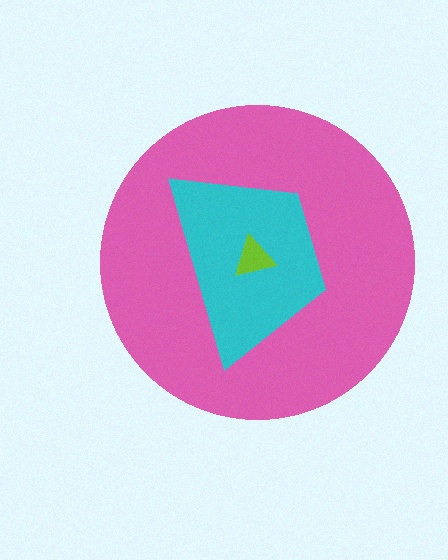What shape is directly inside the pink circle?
The cyan trapezoid.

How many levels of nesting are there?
3.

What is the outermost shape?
The pink circle.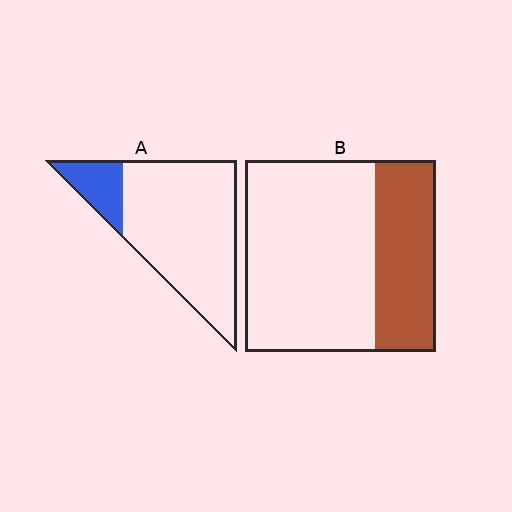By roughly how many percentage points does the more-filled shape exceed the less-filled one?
By roughly 15 percentage points (B over A).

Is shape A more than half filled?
No.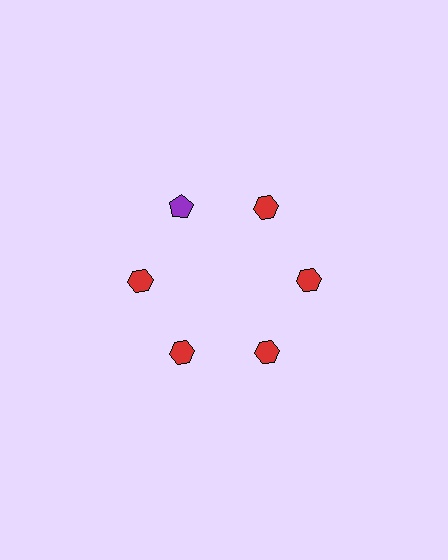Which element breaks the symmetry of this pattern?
The purple pentagon at roughly the 11 o'clock position breaks the symmetry. All other shapes are red hexagons.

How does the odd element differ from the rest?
It differs in both color (purple instead of red) and shape (pentagon instead of hexagon).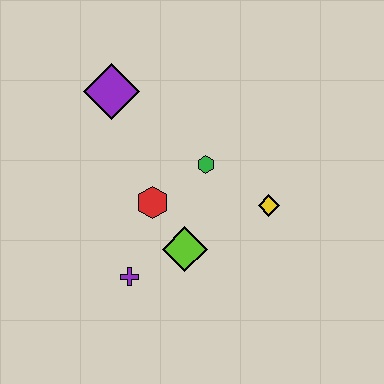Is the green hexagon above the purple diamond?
No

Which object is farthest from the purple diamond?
The yellow diamond is farthest from the purple diamond.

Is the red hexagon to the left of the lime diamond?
Yes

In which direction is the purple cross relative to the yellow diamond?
The purple cross is to the left of the yellow diamond.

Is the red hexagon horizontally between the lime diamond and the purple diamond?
Yes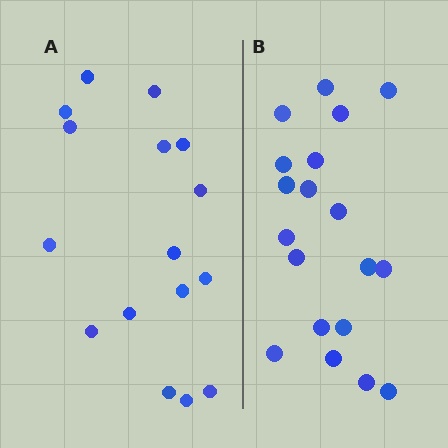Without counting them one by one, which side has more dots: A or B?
Region B (the right region) has more dots.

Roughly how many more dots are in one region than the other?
Region B has just a few more — roughly 2 or 3 more dots than region A.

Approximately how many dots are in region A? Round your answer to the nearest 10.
About 20 dots. (The exact count is 16, which rounds to 20.)